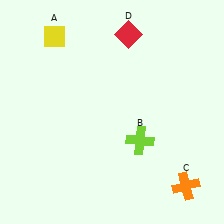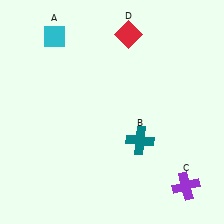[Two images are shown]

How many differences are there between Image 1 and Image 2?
There are 3 differences between the two images.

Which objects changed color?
A changed from yellow to cyan. B changed from lime to teal. C changed from orange to purple.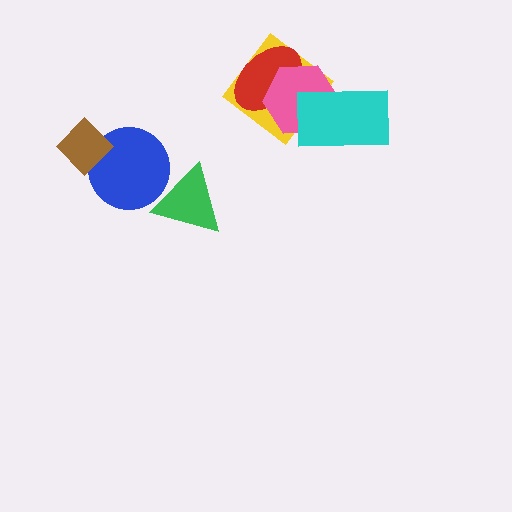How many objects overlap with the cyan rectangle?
2 objects overlap with the cyan rectangle.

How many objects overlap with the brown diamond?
1 object overlaps with the brown diamond.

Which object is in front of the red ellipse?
The pink hexagon is in front of the red ellipse.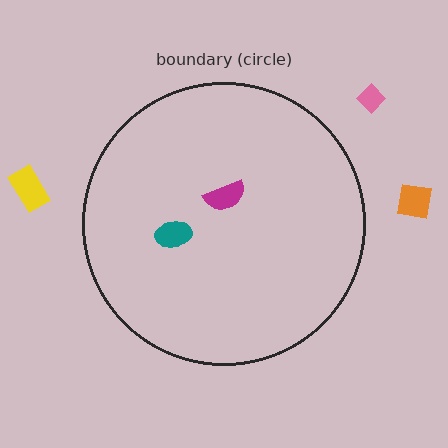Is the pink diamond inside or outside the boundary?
Outside.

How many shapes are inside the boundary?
2 inside, 3 outside.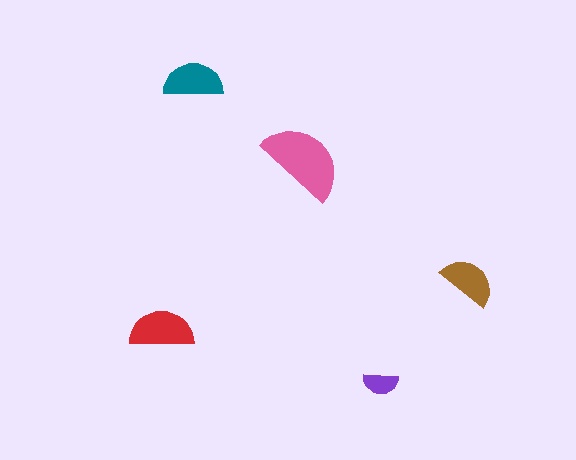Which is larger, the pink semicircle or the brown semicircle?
The pink one.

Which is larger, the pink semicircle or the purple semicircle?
The pink one.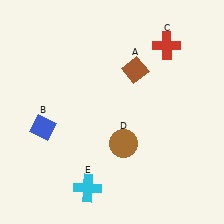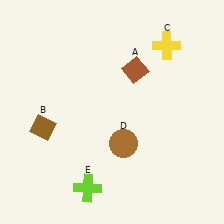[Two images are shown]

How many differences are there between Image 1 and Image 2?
There are 3 differences between the two images.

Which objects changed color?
B changed from blue to brown. C changed from red to yellow. E changed from cyan to lime.